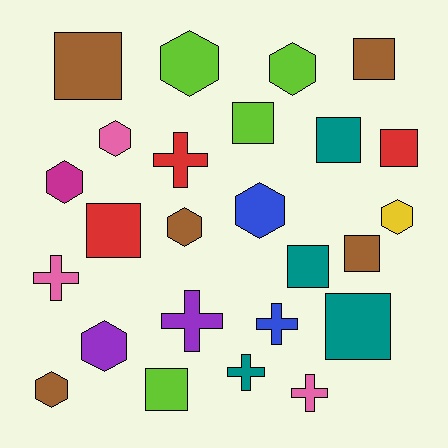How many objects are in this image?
There are 25 objects.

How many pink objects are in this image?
There are 3 pink objects.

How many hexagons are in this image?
There are 9 hexagons.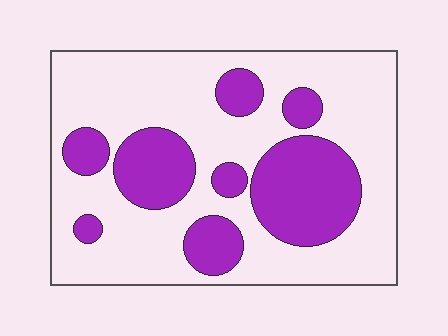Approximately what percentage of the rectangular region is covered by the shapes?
Approximately 30%.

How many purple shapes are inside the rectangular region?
8.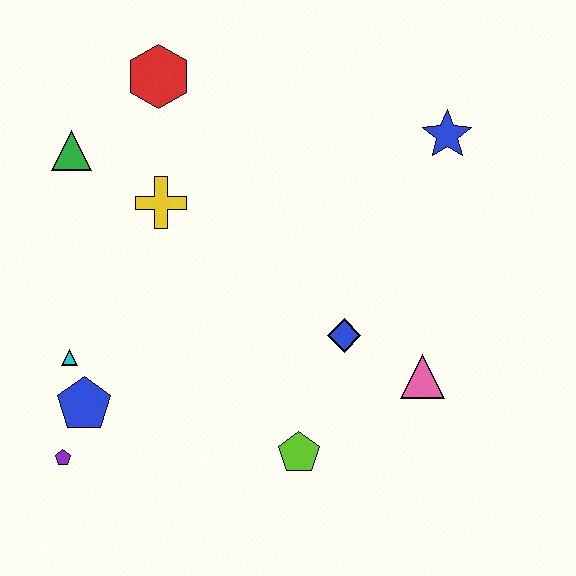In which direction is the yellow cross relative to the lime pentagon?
The yellow cross is above the lime pentagon.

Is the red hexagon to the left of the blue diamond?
Yes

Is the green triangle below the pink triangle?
No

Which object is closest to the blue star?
The blue diamond is closest to the blue star.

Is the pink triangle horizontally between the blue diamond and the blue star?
Yes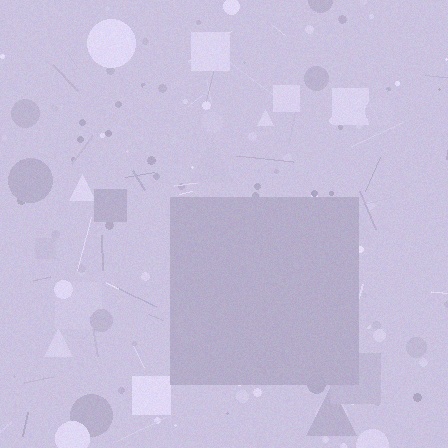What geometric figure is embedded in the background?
A square is embedded in the background.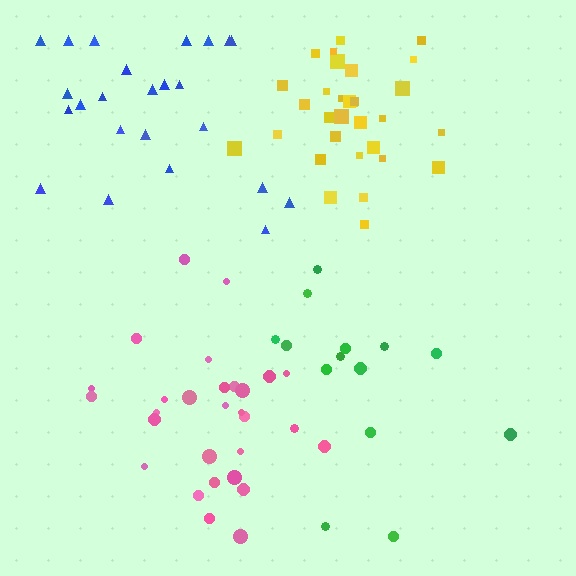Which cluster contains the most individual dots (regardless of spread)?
Yellow (31).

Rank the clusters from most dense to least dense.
yellow, pink, blue, green.